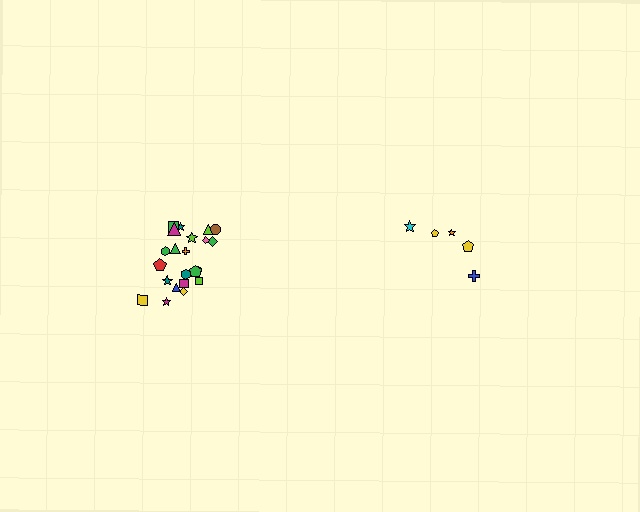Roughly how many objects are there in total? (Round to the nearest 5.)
Roughly 25 objects in total.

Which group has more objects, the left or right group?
The left group.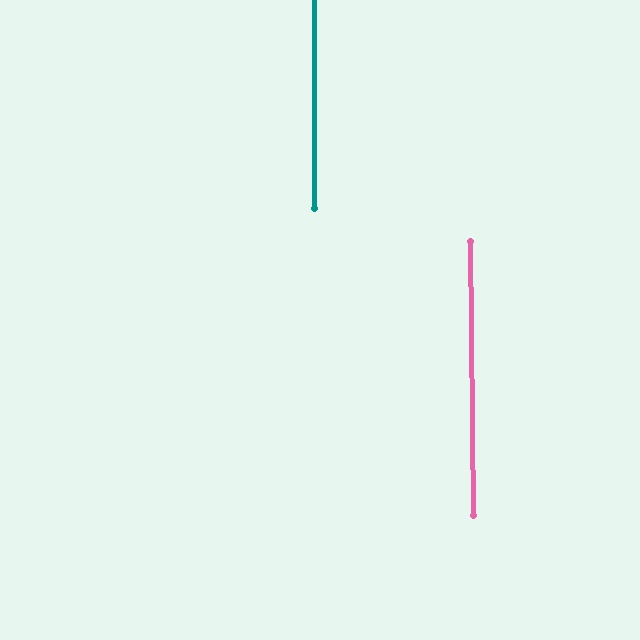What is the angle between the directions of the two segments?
Approximately 1 degree.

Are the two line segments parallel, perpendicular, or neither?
Parallel — their directions differ by only 0.7°.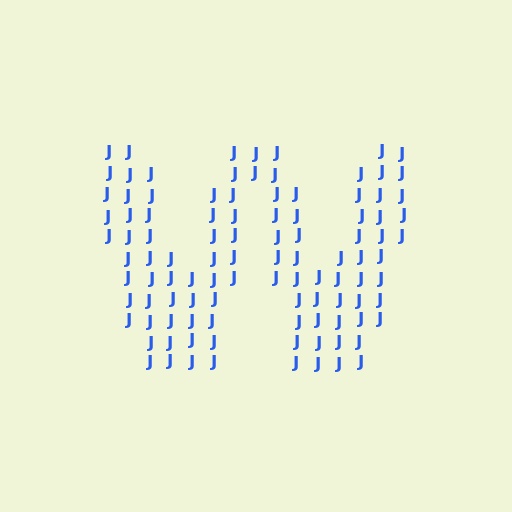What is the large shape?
The large shape is the letter W.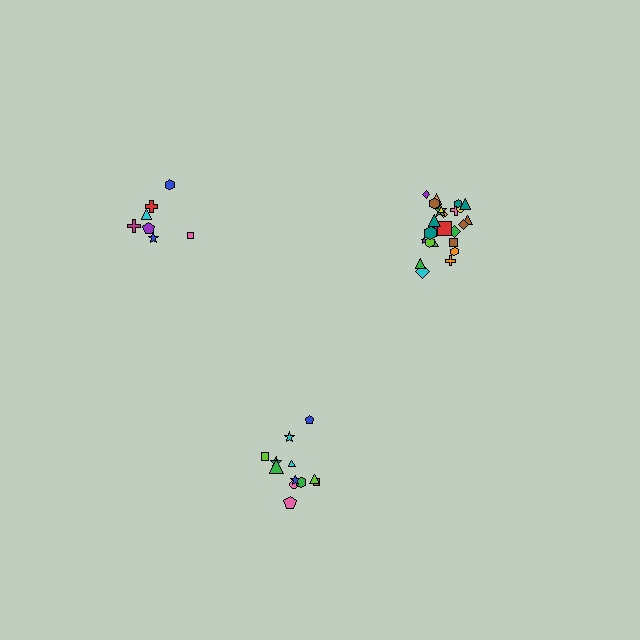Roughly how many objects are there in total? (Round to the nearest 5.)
Roughly 45 objects in total.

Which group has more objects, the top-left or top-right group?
The top-right group.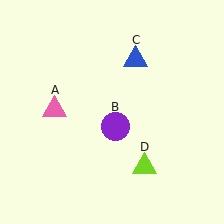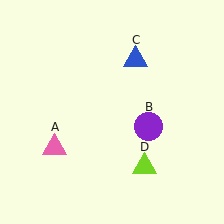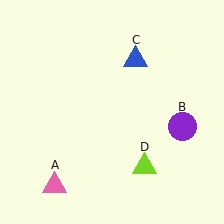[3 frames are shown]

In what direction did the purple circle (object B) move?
The purple circle (object B) moved right.